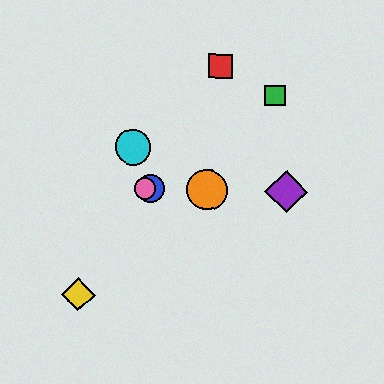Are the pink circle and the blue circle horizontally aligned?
Yes, both are at y≈188.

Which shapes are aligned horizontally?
The blue circle, the purple diamond, the orange circle, the pink circle are aligned horizontally.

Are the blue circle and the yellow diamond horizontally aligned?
No, the blue circle is at y≈189 and the yellow diamond is at y≈294.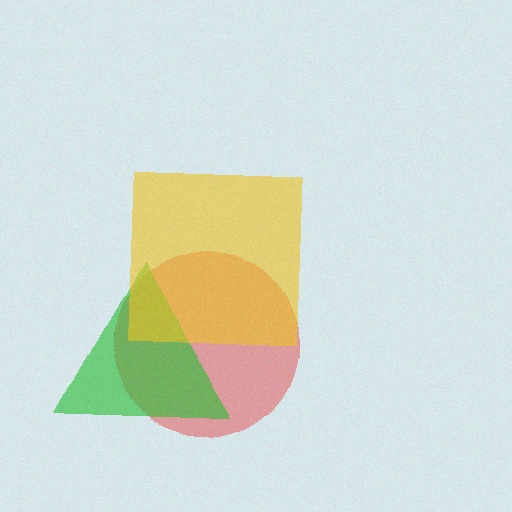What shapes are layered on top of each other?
The layered shapes are: a red circle, a green triangle, a yellow square.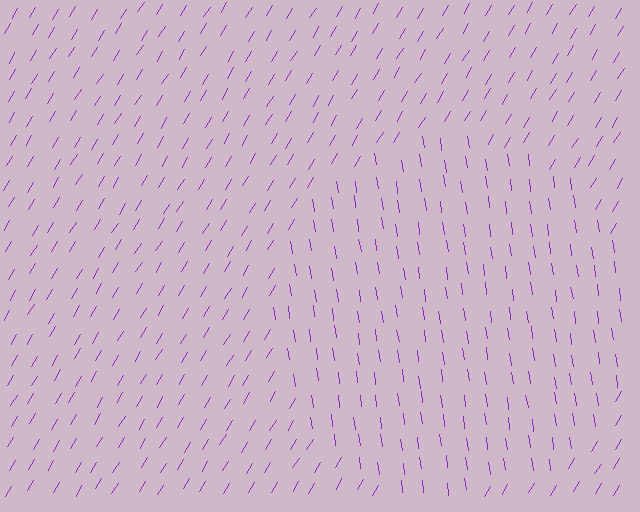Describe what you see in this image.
The image is filled with small purple line segments. A circle region in the image has lines oriented differently from the surrounding lines, creating a visible texture boundary.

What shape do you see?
I see a circle.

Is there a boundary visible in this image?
Yes, there is a texture boundary formed by a change in line orientation.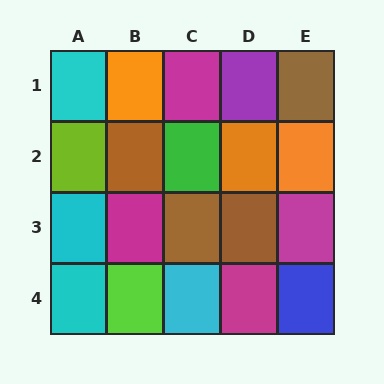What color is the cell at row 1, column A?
Cyan.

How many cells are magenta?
4 cells are magenta.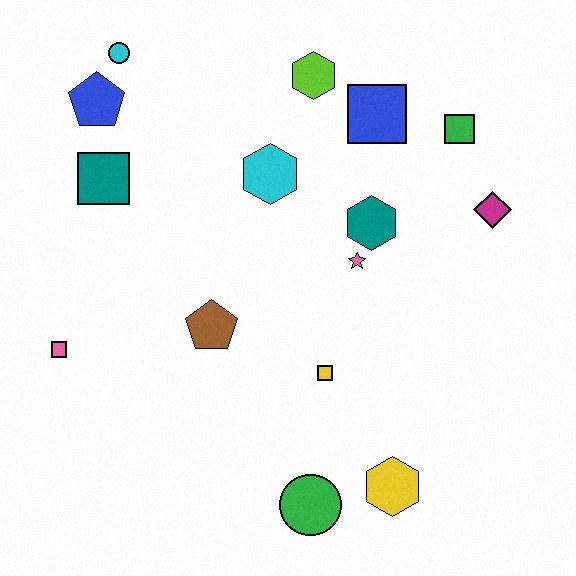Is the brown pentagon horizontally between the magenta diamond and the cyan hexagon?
No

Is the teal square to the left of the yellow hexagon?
Yes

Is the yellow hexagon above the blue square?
No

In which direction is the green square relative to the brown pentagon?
The green square is to the right of the brown pentagon.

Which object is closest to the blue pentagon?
The cyan circle is closest to the blue pentagon.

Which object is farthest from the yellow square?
The cyan circle is farthest from the yellow square.